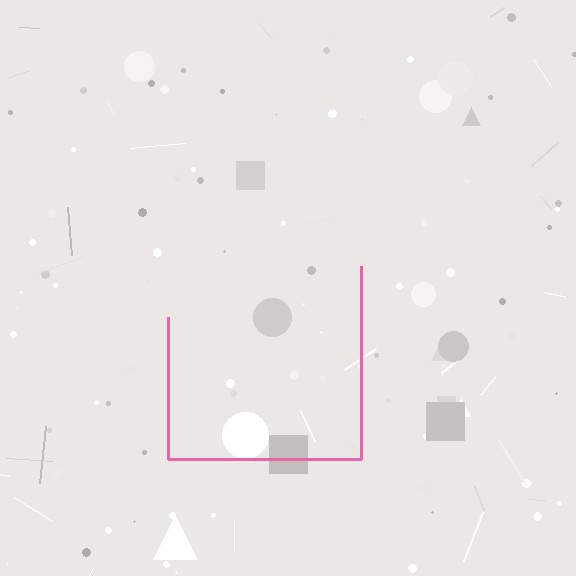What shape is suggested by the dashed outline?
The dashed outline suggests a square.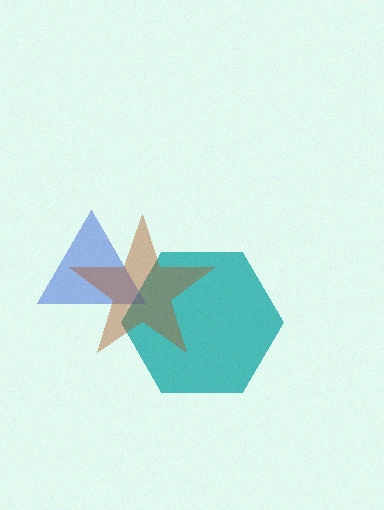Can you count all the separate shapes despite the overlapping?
Yes, there are 3 separate shapes.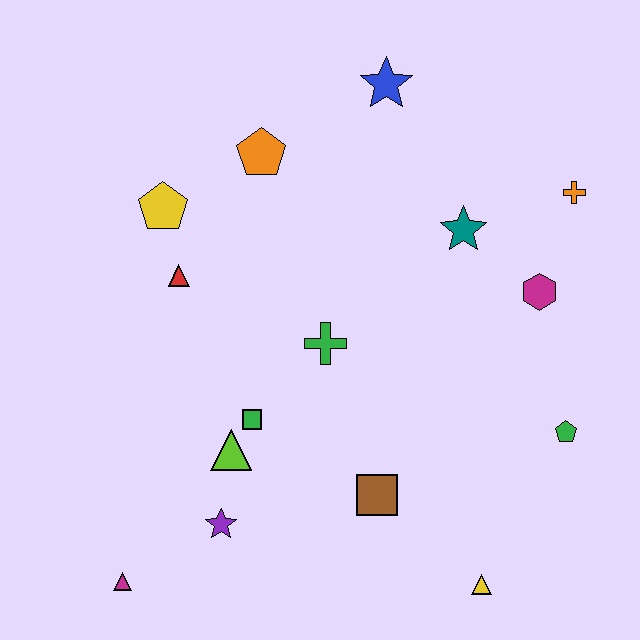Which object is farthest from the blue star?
The magenta triangle is farthest from the blue star.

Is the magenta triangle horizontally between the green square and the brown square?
No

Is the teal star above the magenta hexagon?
Yes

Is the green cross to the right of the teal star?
No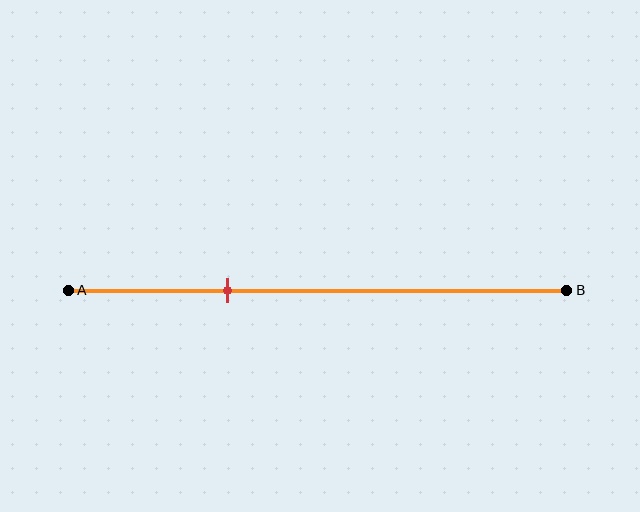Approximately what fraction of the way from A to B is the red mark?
The red mark is approximately 30% of the way from A to B.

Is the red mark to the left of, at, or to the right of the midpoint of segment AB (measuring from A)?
The red mark is to the left of the midpoint of segment AB.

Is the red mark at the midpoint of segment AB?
No, the mark is at about 30% from A, not at the 50% midpoint.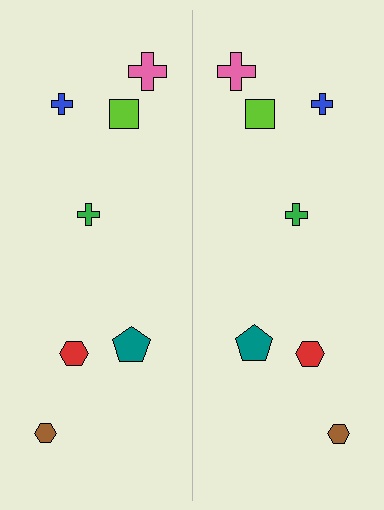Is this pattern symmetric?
Yes, this pattern has bilateral (reflection) symmetry.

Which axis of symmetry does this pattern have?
The pattern has a vertical axis of symmetry running through the center of the image.